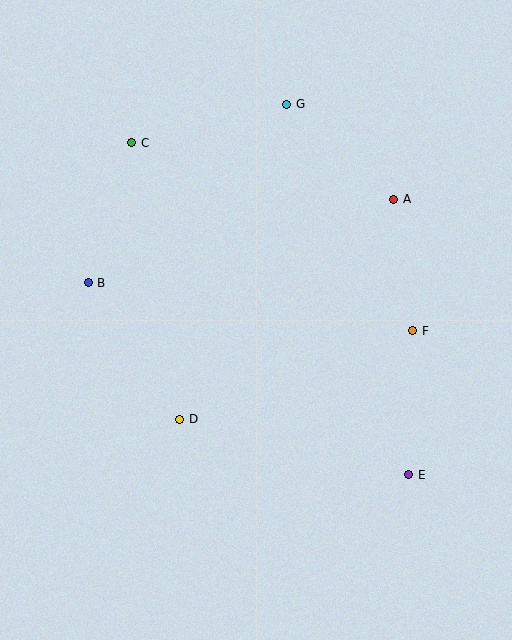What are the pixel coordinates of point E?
Point E is at (409, 475).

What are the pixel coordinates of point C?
Point C is at (132, 143).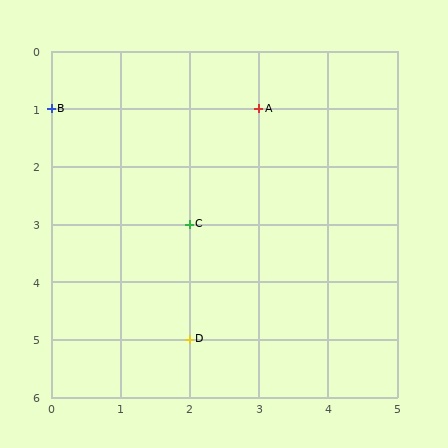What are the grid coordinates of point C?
Point C is at grid coordinates (2, 3).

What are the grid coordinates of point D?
Point D is at grid coordinates (2, 5).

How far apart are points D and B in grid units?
Points D and B are 2 columns and 4 rows apart (about 4.5 grid units diagonally).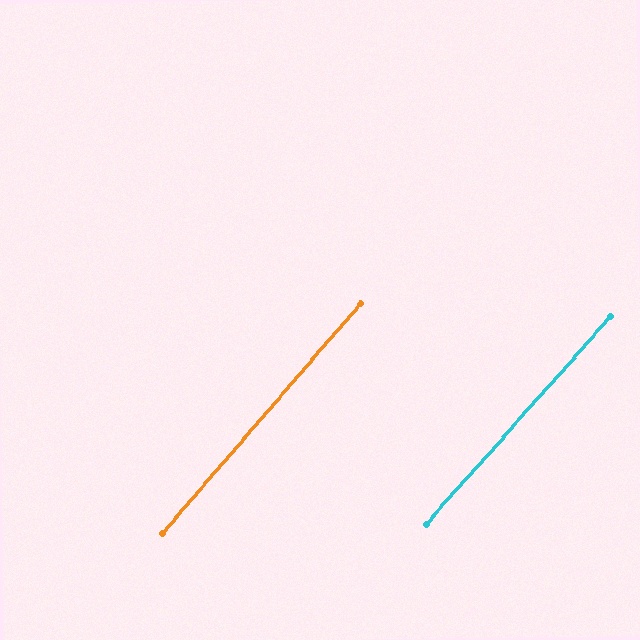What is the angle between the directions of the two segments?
Approximately 1 degree.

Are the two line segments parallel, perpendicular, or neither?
Parallel — their directions differ by only 0.9°.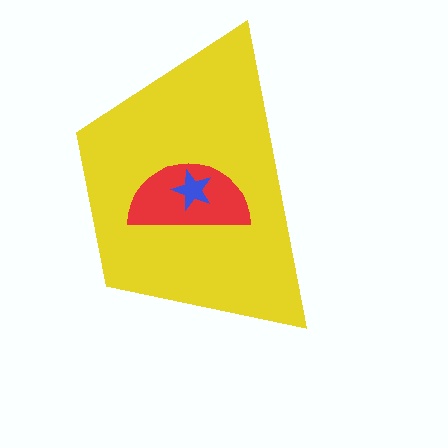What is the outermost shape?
The yellow trapezoid.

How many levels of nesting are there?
3.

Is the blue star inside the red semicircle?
Yes.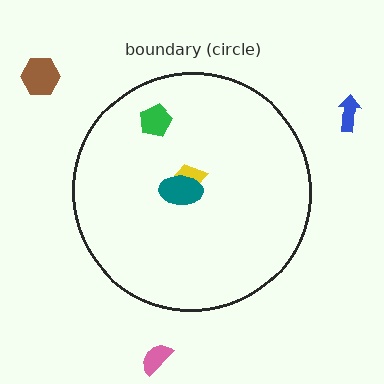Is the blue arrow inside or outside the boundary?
Outside.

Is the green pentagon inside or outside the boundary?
Inside.